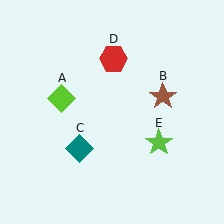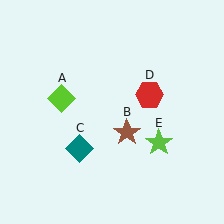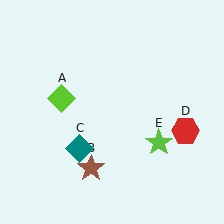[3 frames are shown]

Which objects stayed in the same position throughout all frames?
Lime diamond (object A) and teal diamond (object C) and lime star (object E) remained stationary.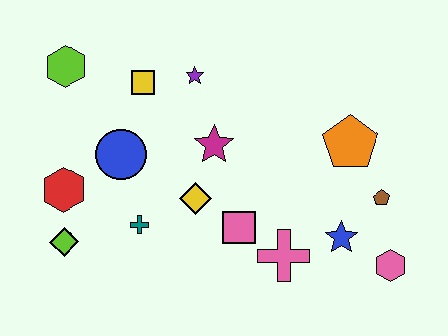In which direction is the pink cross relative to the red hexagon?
The pink cross is to the right of the red hexagon.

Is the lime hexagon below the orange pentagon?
No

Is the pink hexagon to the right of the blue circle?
Yes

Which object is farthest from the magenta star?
The pink hexagon is farthest from the magenta star.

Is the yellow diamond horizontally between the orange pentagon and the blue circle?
Yes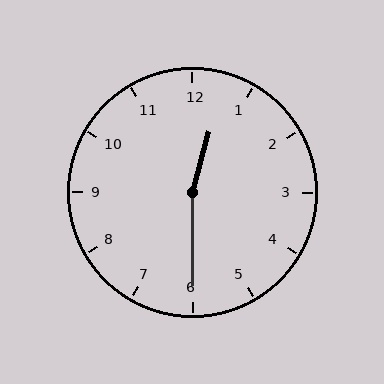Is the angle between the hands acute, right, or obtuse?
It is obtuse.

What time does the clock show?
12:30.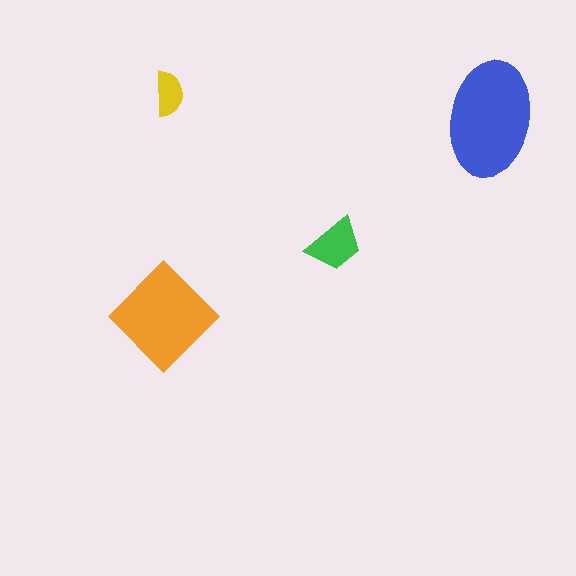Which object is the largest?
The blue ellipse.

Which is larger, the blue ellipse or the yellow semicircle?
The blue ellipse.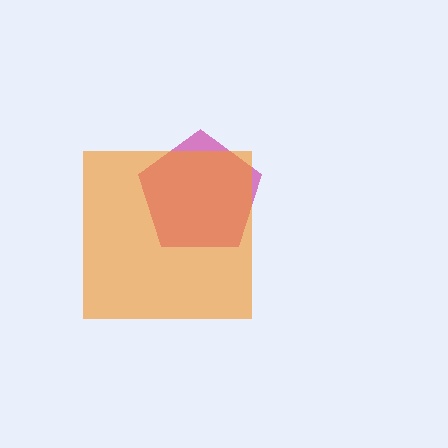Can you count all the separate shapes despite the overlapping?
Yes, there are 2 separate shapes.